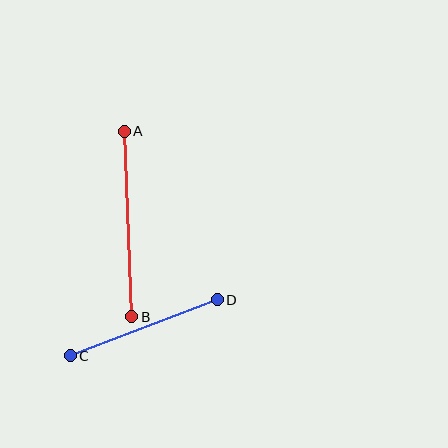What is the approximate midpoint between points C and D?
The midpoint is at approximately (144, 328) pixels.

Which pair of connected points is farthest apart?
Points A and B are farthest apart.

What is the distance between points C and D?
The distance is approximately 157 pixels.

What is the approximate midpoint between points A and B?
The midpoint is at approximately (128, 224) pixels.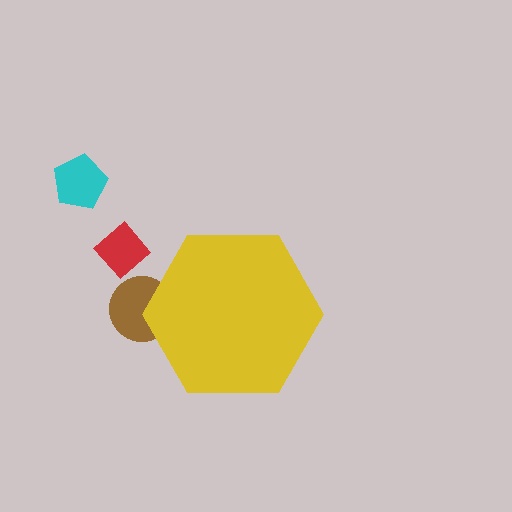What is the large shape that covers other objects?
A yellow hexagon.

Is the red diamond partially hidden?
No, the red diamond is fully visible.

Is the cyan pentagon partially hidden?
No, the cyan pentagon is fully visible.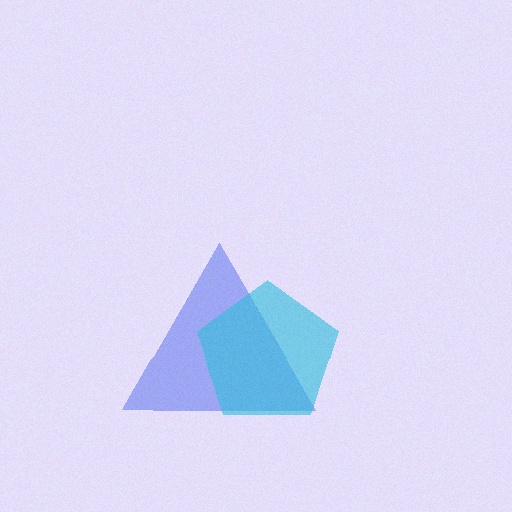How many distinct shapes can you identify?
There are 2 distinct shapes: a blue triangle, a cyan pentagon.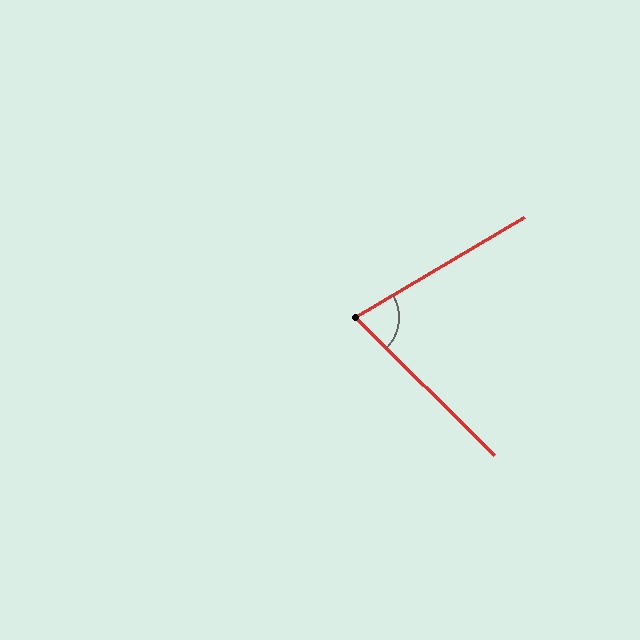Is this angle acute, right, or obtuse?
It is acute.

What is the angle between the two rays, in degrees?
Approximately 75 degrees.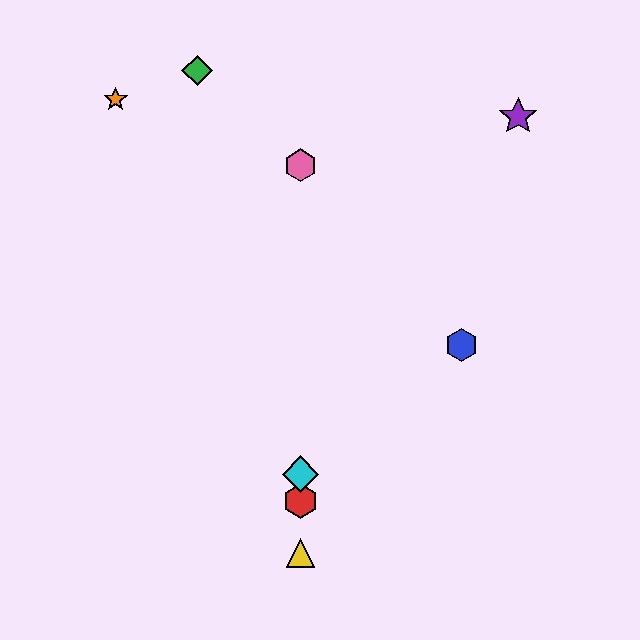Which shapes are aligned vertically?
The red hexagon, the yellow triangle, the cyan diamond, the pink hexagon are aligned vertically.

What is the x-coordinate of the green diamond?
The green diamond is at x≈197.